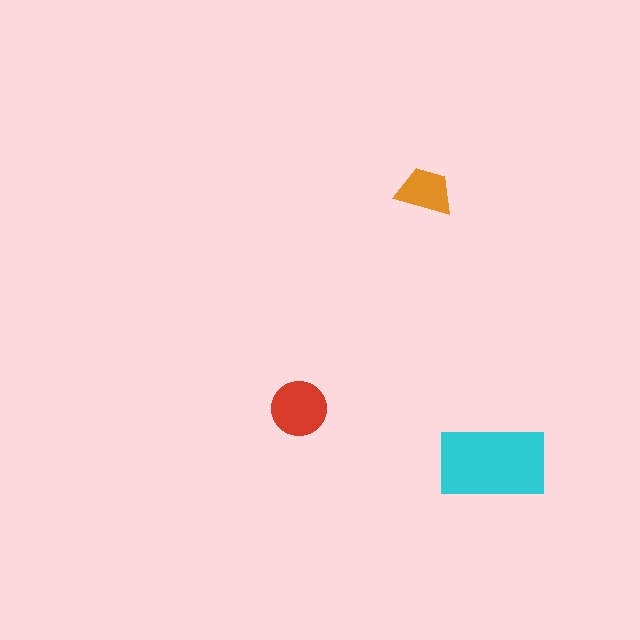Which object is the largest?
The cyan rectangle.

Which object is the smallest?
The orange trapezoid.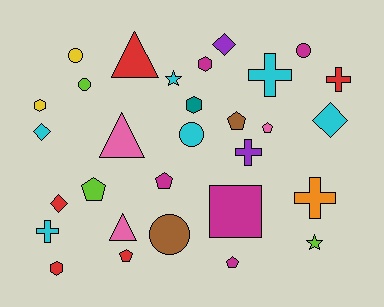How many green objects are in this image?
There are no green objects.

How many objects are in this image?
There are 30 objects.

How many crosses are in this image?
There are 5 crosses.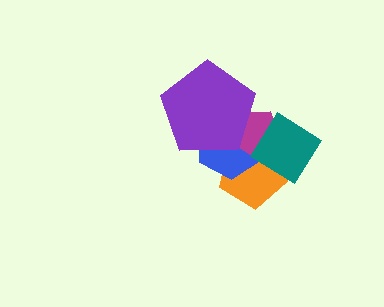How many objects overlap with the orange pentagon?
3 objects overlap with the orange pentagon.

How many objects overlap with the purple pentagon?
2 objects overlap with the purple pentagon.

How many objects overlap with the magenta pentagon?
4 objects overlap with the magenta pentagon.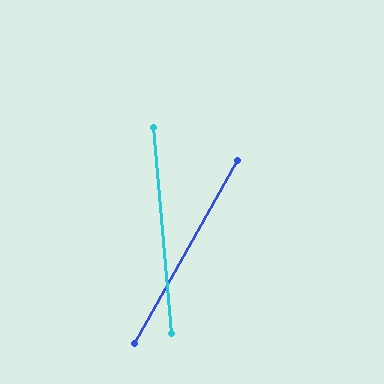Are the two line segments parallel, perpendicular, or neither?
Neither parallel nor perpendicular — they differ by about 34°.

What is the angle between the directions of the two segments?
Approximately 34 degrees.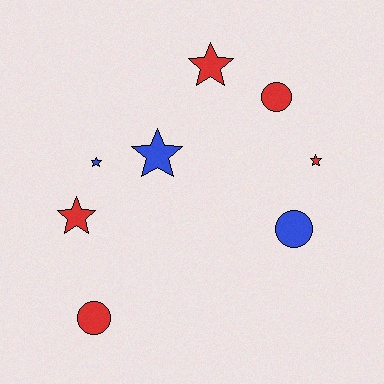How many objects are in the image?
There are 8 objects.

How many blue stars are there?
There are 2 blue stars.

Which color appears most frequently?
Red, with 5 objects.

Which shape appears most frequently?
Star, with 5 objects.